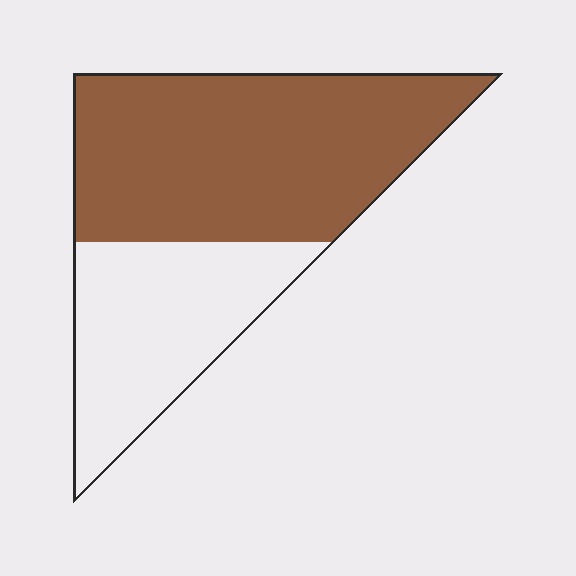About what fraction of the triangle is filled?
About five eighths (5/8).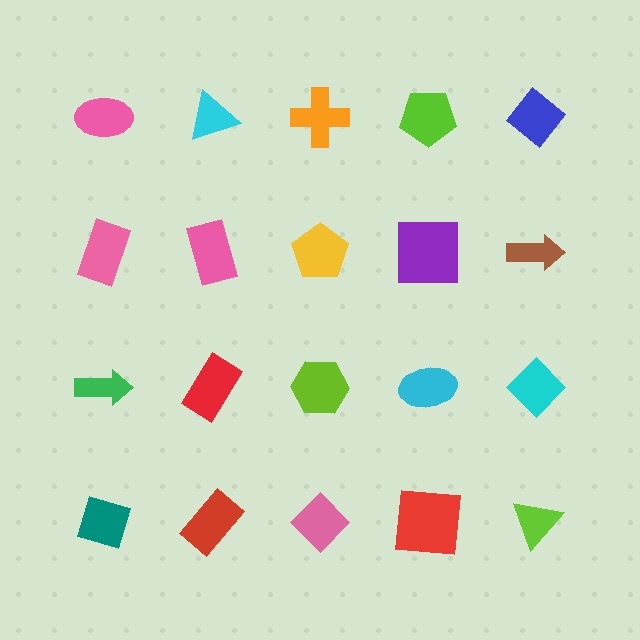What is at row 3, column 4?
A cyan ellipse.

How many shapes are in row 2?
5 shapes.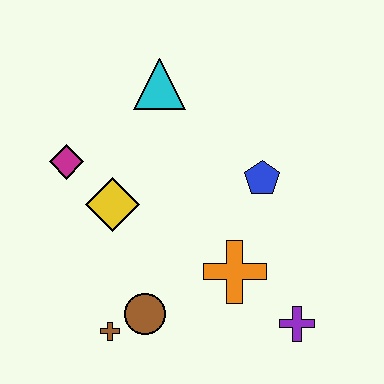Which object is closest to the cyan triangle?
The magenta diamond is closest to the cyan triangle.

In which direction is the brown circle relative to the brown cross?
The brown circle is to the right of the brown cross.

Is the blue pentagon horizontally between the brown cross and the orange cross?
No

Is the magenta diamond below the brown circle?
No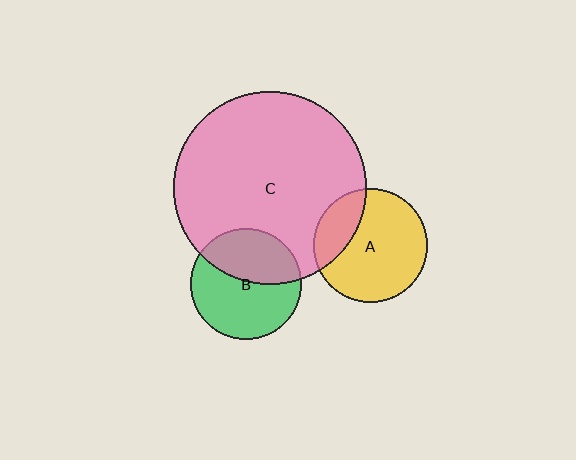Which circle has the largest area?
Circle C (pink).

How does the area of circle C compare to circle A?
Approximately 2.8 times.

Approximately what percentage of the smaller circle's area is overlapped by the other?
Approximately 25%.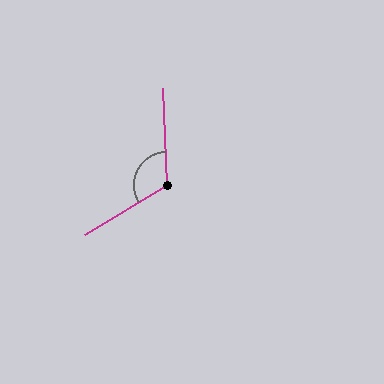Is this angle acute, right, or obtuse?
It is obtuse.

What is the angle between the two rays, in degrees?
Approximately 118 degrees.